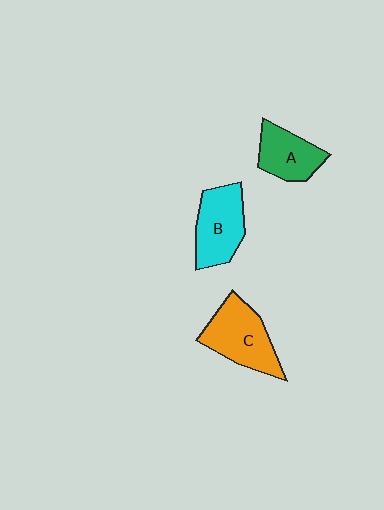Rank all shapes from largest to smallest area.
From largest to smallest: C (orange), B (cyan), A (green).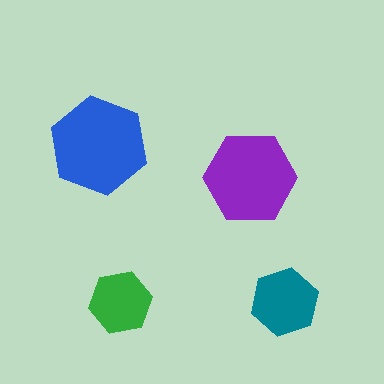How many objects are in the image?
There are 4 objects in the image.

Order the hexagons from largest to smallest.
the blue one, the purple one, the teal one, the green one.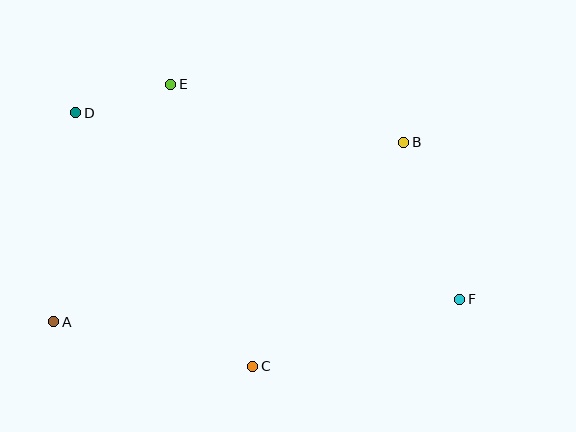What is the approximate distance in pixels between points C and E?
The distance between C and E is approximately 294 pixels.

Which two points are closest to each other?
Points D and E are closest to each other.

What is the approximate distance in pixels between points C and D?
The distance between C and D is approximately 309 pixels.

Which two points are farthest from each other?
Points D and F are farthest from each other.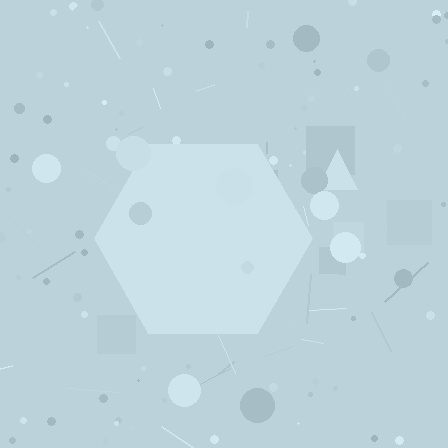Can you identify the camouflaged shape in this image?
The camouflaged shape is a hexagon.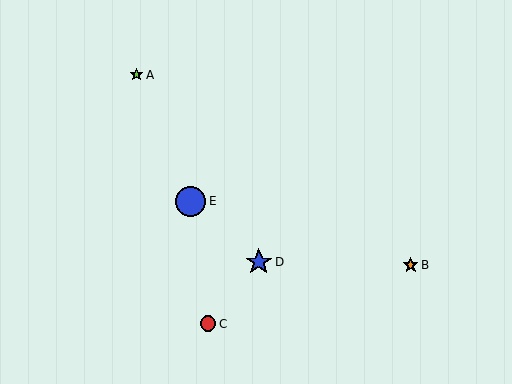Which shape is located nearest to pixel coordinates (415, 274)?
The orange star (labeled B) at (411, 265) is nearest to that location.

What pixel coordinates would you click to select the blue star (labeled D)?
Click at (259, 262) to select the blue star D.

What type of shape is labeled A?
Shape A is a lime star.